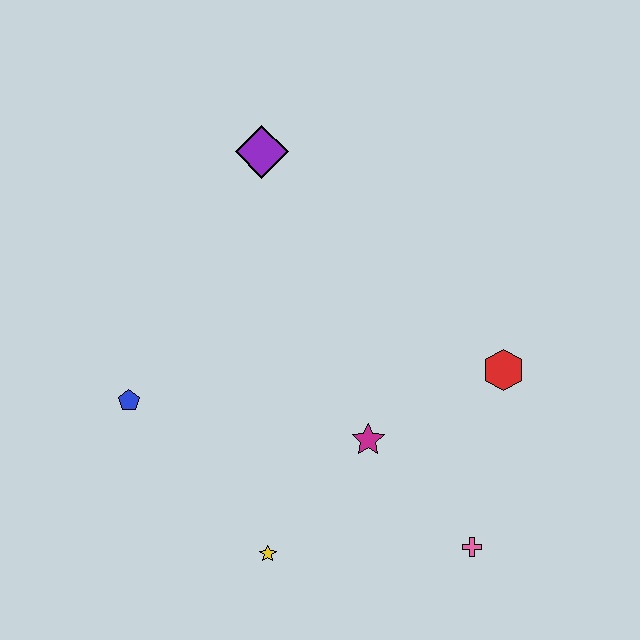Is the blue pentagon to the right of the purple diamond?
No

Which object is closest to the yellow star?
The magenta star is closest to the yellow star.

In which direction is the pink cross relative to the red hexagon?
The pink cross is below the red hexagon.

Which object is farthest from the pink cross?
The purple diamond is farthest from the pink cross.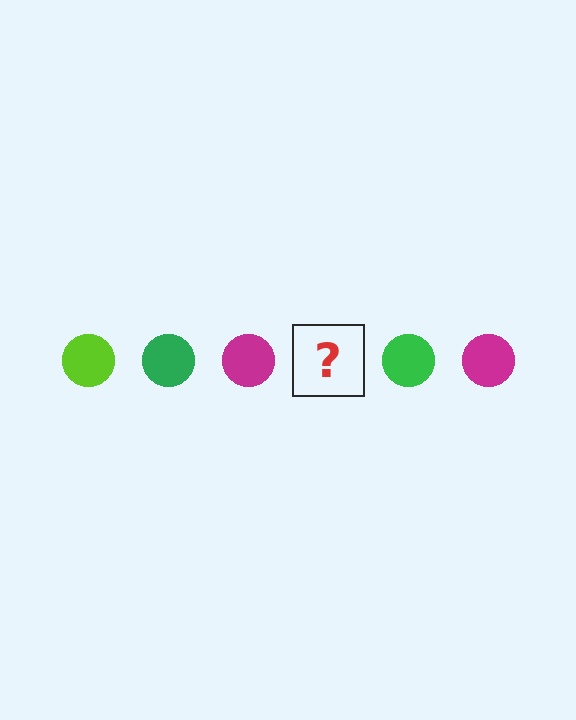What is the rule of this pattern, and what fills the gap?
The rule is that the pattern cycles through lime, green, magenta circles. The gap should be filled with a lime circle.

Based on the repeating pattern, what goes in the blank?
The blank should be a lime circle.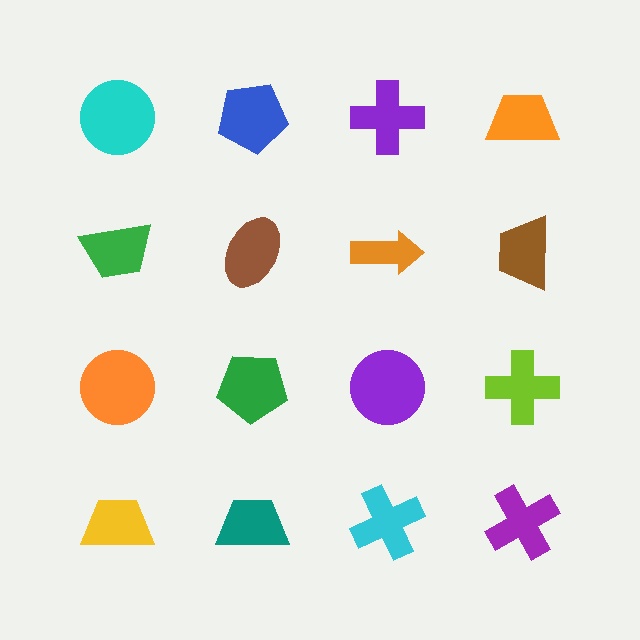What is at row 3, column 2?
A green pentagon.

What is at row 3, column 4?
A lime cross.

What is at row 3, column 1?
An orange circle.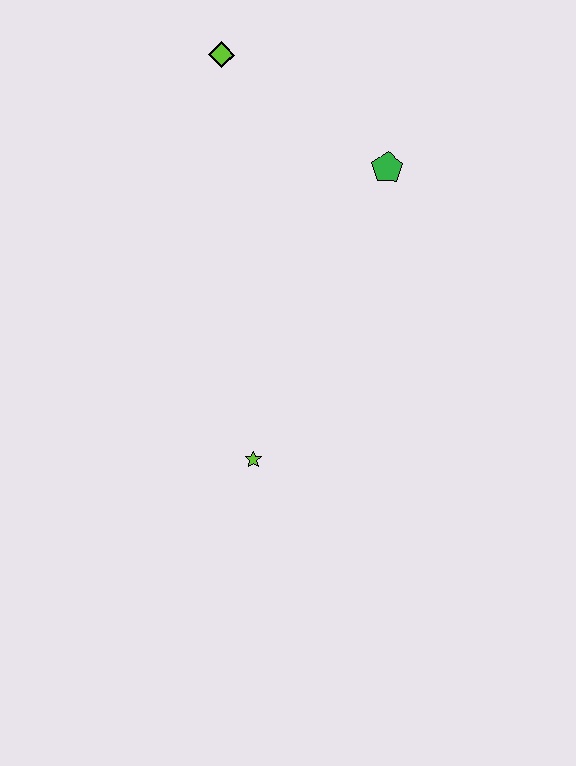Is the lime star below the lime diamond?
Yes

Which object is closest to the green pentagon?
The lime diamond is closest to the green pentagon.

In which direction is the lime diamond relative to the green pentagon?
The lime diamond is to the left of the green pentagon.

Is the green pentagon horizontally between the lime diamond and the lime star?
No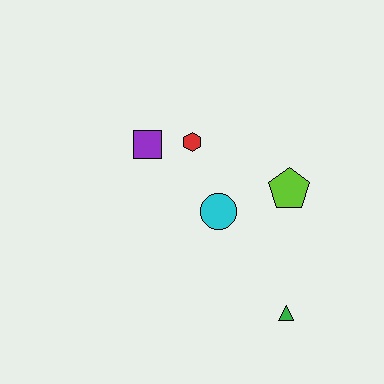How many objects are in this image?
There are 5 objects.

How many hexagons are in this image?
There is 1 hexagon.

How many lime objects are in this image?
There is 1 lime object.